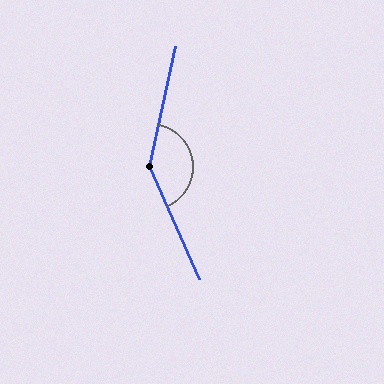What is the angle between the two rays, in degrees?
Approximately 144 degrees.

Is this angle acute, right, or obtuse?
It is obtuse.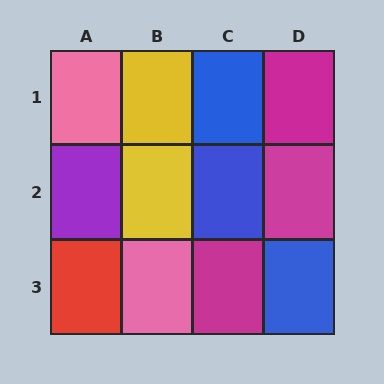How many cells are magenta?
3 cells are magenta.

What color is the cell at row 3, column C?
Magenta.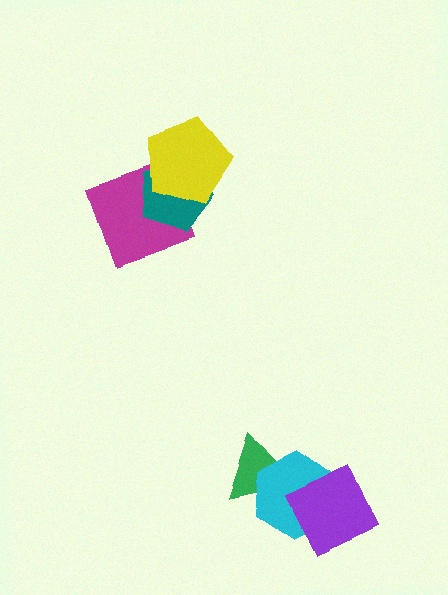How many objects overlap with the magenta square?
2 objects overlap with the magenta square.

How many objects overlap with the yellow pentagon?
2 objects overlap with the yellow pentagon.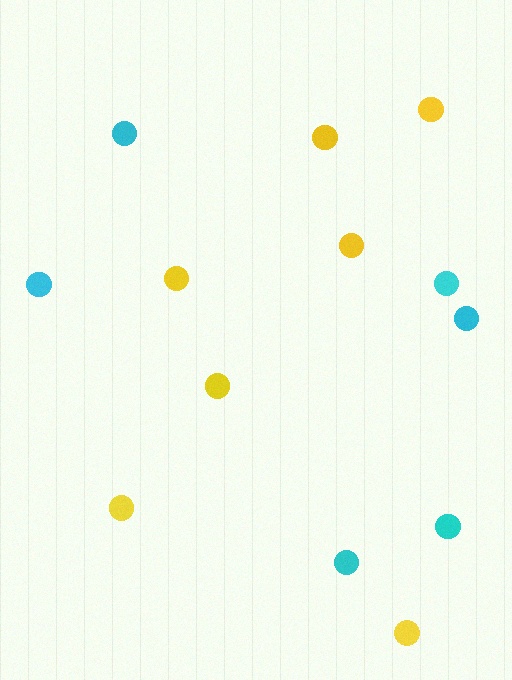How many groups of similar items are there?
There are 2 groups: one group of cyan circles (6) and one group of yellow circles (7).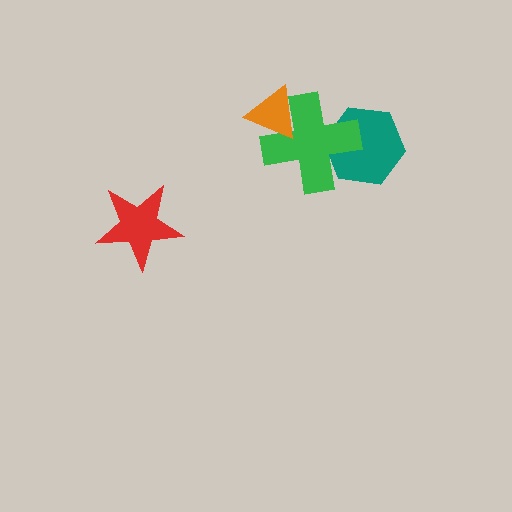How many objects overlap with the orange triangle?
1 object overlaps with the orange triangle.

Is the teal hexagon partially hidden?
Yes, it is partially covered by another shape.